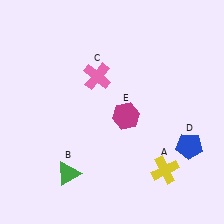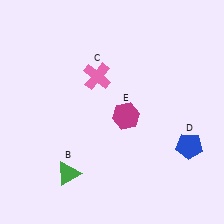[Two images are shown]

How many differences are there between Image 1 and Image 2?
There is 1 difference between the two images.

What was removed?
The yellow cross (A) was removed in Image 2.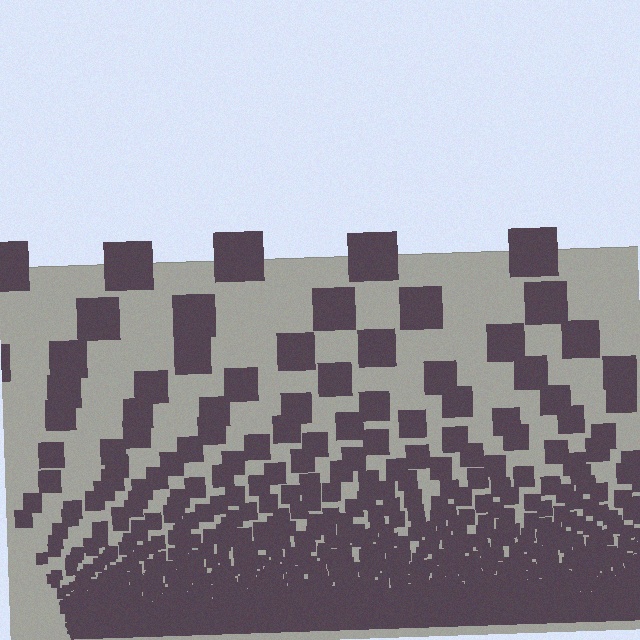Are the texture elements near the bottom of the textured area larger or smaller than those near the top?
Smaller. The gradient is inverted — elements near the bottom are smaller and denser.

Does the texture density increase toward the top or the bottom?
Density increases toward the bottom.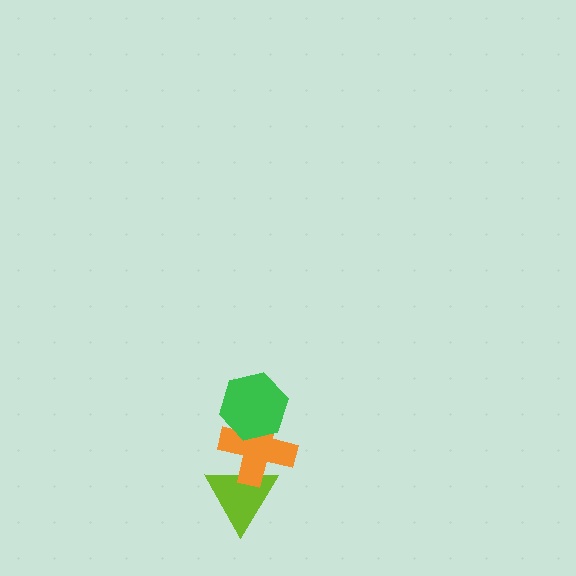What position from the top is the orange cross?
The orange cross is 2nd from the top.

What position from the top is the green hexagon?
The green hexagon is 1st from the top.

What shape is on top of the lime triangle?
The orange cross is on top of the lime triangle.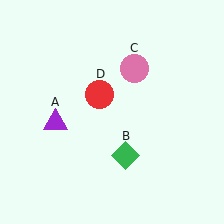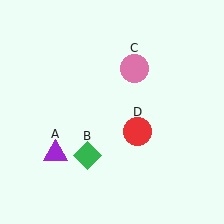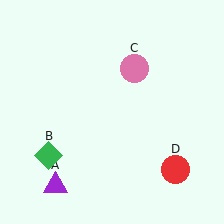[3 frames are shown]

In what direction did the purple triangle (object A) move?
The purple triangle (object A) moved down.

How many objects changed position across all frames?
3 objects changed position: purple triangle (object A), green diamond (object B), red circle (object D).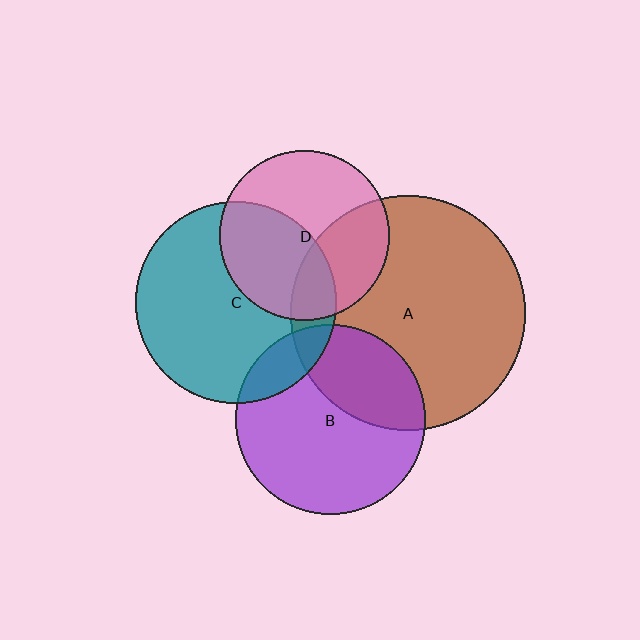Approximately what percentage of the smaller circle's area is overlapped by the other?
Approximately 15%.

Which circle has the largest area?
Circle A (brown).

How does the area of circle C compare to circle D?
Approximately 1.4 times.